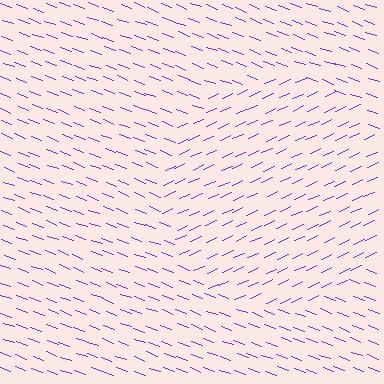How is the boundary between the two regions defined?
The boundary is defined purely by a change in line orientation (approximately 45 degrees difference). All lines are the same color and thickness.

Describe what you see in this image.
The image is filled with small purple line segments. A circle region in the image has lines oriented differently from the surrounding lines, creating a visible texture boundary.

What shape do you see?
I see a circle.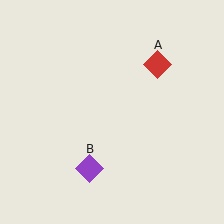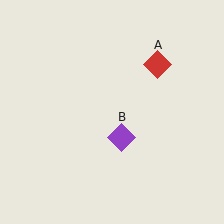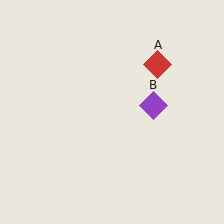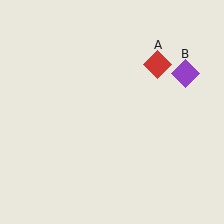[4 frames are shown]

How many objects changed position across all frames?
1 object changed position: purple diamond (object B).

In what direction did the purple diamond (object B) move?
The purple diamond (object B) moved up and to the right.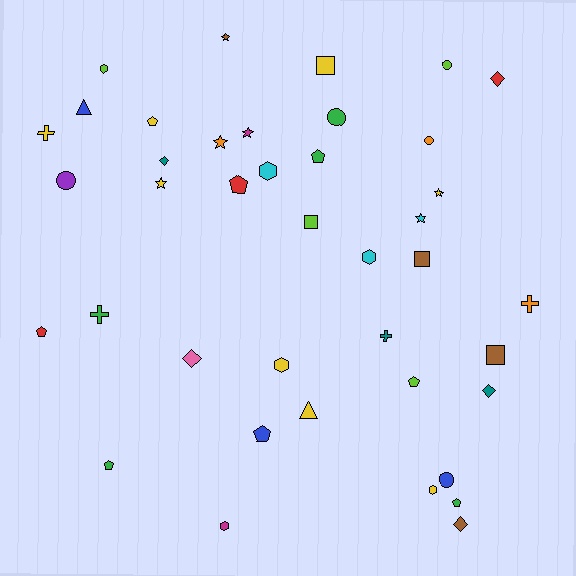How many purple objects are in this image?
There is 1 purple object.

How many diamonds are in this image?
There are 5 diamonds.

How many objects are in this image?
There are 40 objects.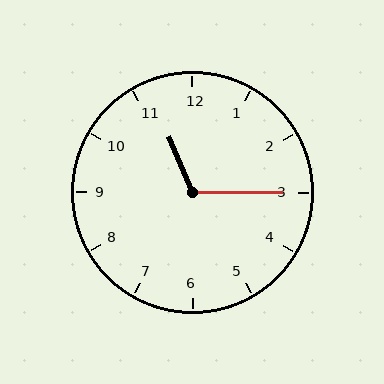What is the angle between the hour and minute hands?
Approximately 112 degrees.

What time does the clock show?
11:15.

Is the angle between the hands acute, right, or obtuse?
It is obtuse.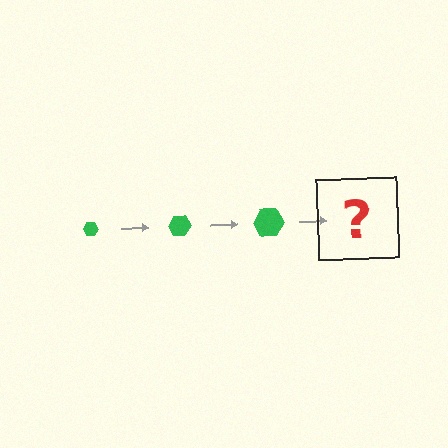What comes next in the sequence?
The next element should be a green hexagon, larger than the previous one.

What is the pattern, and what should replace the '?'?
The pattern is that the hexagon gets progressively larger each step. The '?' should be a green hexagon, larger than the previous one.